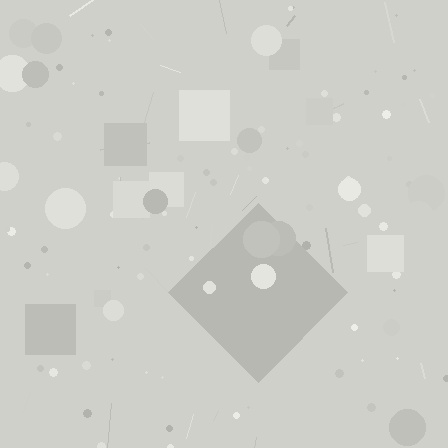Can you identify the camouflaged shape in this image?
The camouflaged shape is a diamond.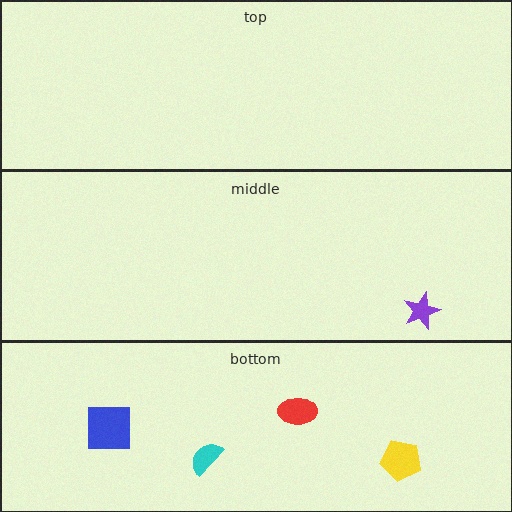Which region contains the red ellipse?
The bottom region.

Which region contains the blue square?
The bottom region.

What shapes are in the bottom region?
The yellow pentagon, the red ellipse, the cyan semicircle, the blue square.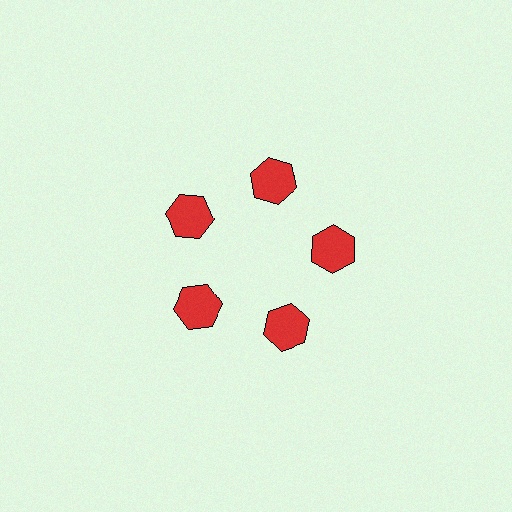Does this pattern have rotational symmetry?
Yes, this pattern has 5-fold rotational symmetry. It looks the same after rotating 72 degrees around the center.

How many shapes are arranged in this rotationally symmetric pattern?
There are 5 shapes, arranged in 5 groups of 1.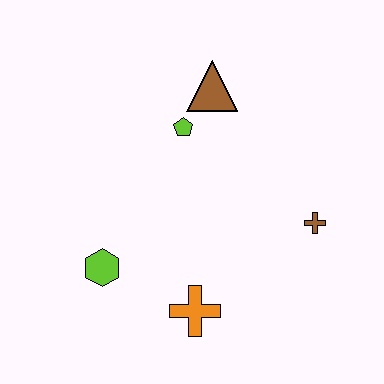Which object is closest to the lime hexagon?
The orange cross is closest to the lime hexagon.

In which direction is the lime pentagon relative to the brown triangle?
The lime pentagon is below the brown triangle.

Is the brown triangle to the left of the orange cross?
No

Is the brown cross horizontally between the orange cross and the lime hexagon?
No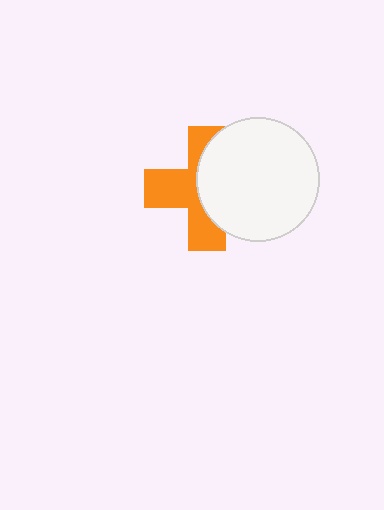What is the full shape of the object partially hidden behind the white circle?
The partially hidden object is an orange cross.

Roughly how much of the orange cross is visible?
About half of it is visible (roughly 52%).